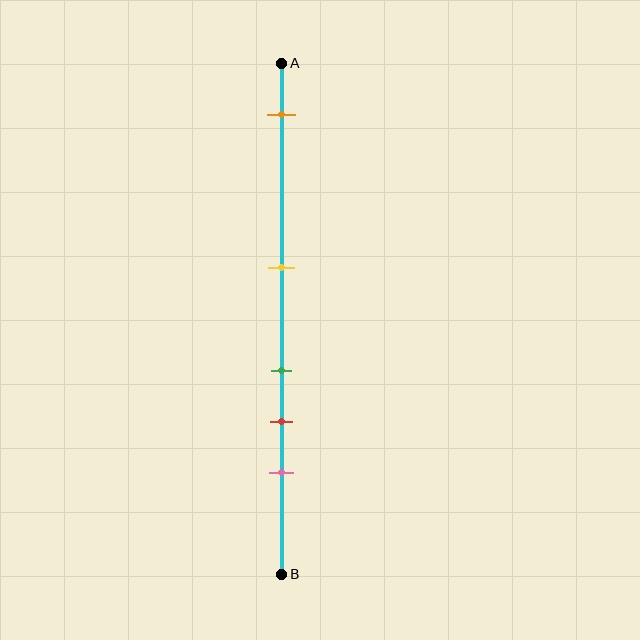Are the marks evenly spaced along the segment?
No, the marks are not evenly spaced.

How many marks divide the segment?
There are 5 marks dividing the segment.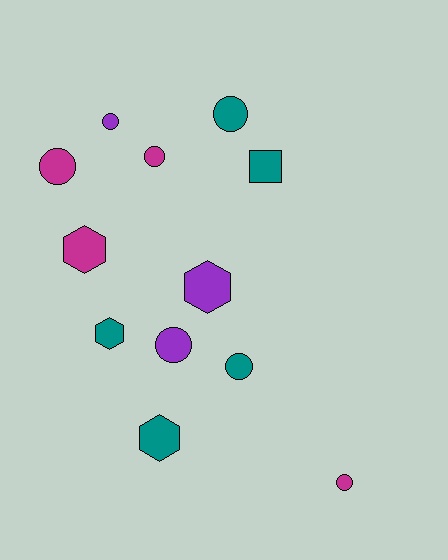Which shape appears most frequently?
Circle, with 7 objects.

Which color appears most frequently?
Teal, with 5 objects.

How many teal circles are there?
There are 2 teal circles.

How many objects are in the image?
There are 12 objects.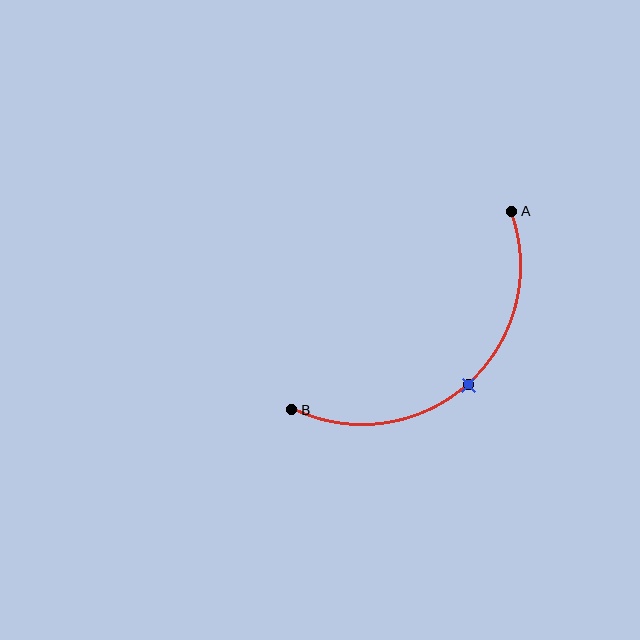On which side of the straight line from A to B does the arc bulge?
The arc bulges below and to the right of the straight line connecting A and B.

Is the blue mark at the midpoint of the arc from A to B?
Yes. The blue mark lies on the arc at equal arc-length from both A and B — it is the arc midpoint.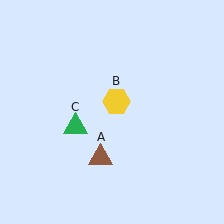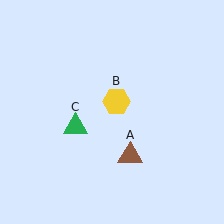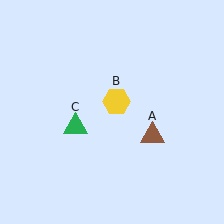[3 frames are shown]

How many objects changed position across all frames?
1 object changed position: brown triangle (object A).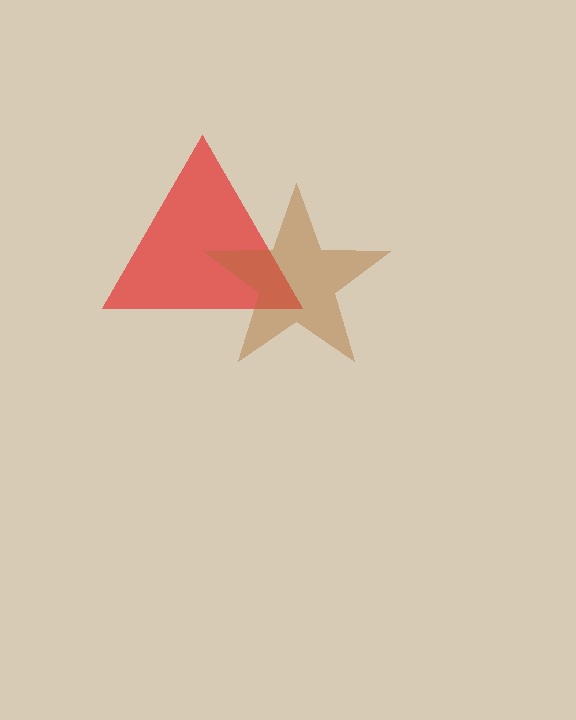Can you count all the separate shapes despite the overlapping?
Yes, there are 2 separate shapes.